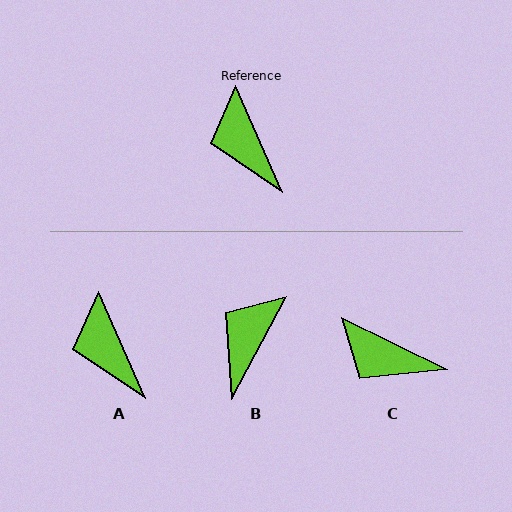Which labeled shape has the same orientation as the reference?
A.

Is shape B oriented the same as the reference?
No, it is off by about 52 degrees.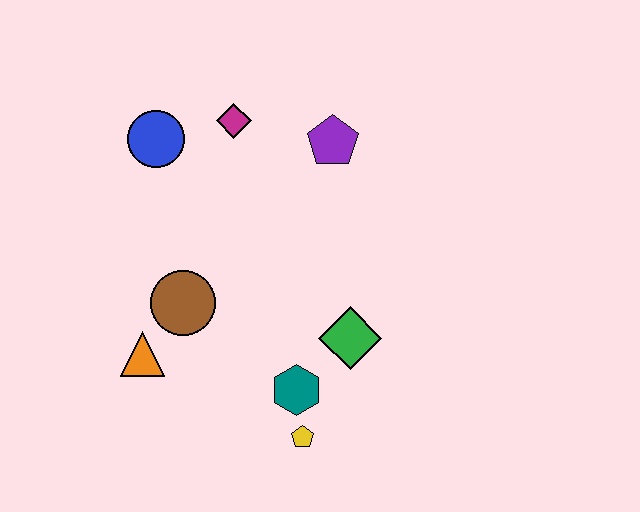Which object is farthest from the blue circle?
The yellow pentagon is farthest from the blue circle.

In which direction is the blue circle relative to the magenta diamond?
The blue circle is to the left of the magenta diamond.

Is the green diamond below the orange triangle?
No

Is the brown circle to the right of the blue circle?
Yes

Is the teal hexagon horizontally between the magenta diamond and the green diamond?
Yes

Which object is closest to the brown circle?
The orange triangle is closest to the brown circle.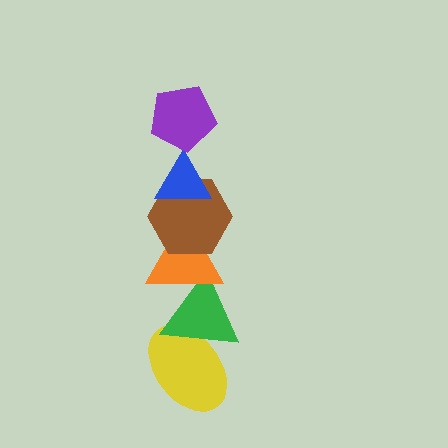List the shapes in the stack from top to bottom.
From top to bottom: the purple pentagon, the blue triangle, the brown hexagon, the orange triangle, the green triangle, the yellow ellipse.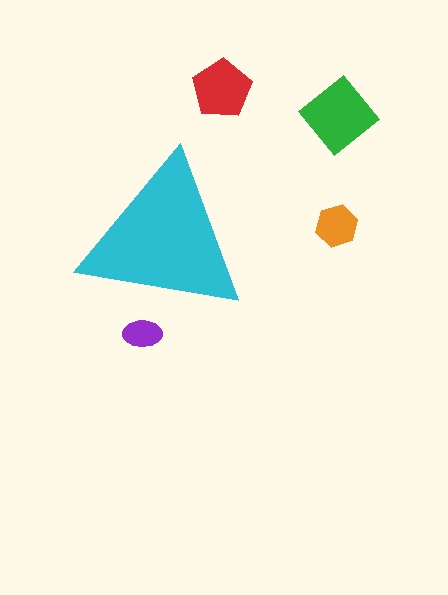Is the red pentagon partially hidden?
No, the red pentagon is fully visible.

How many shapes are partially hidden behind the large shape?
1 shape is partially hidden.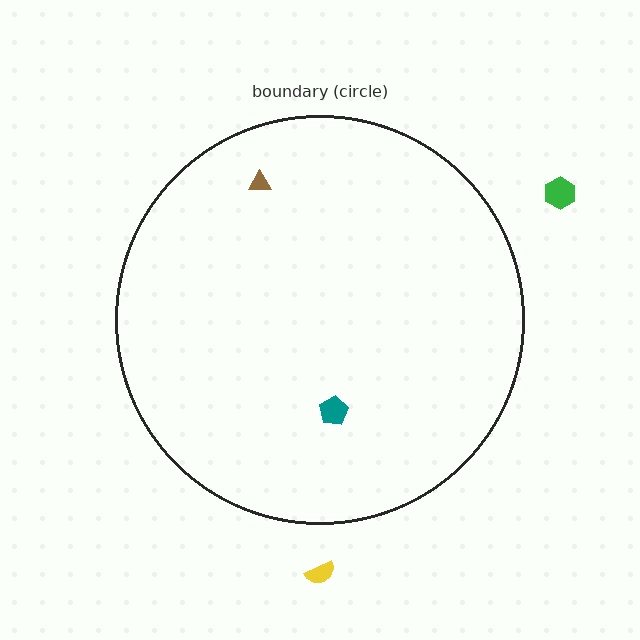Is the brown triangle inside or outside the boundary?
Inside.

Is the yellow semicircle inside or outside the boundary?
Outside.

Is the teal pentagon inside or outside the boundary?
Inside.